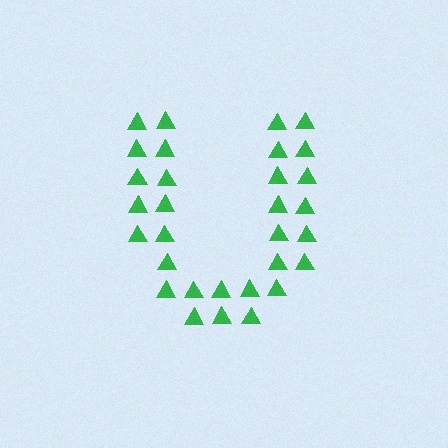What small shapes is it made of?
It is made of small triangles.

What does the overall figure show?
The overall figure shows the letter U.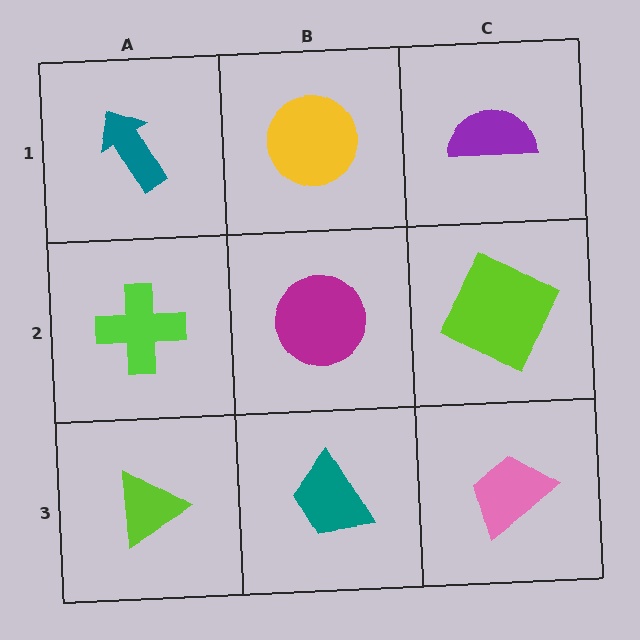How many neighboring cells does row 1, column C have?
2.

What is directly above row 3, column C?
A lime square.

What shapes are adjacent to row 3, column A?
A lime cross (row 2, column A), a teal trapezoid (row 3, column B).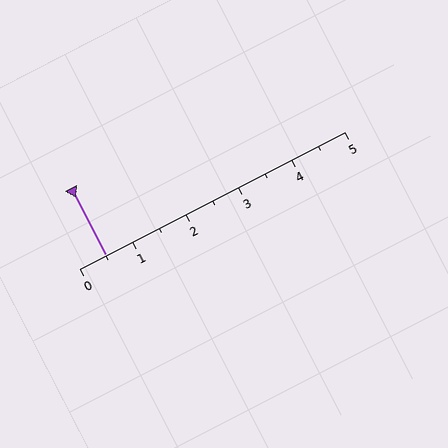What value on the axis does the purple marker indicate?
The marker indicates approximately 0.5.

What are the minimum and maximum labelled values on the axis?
The axis runs from 0 to 5.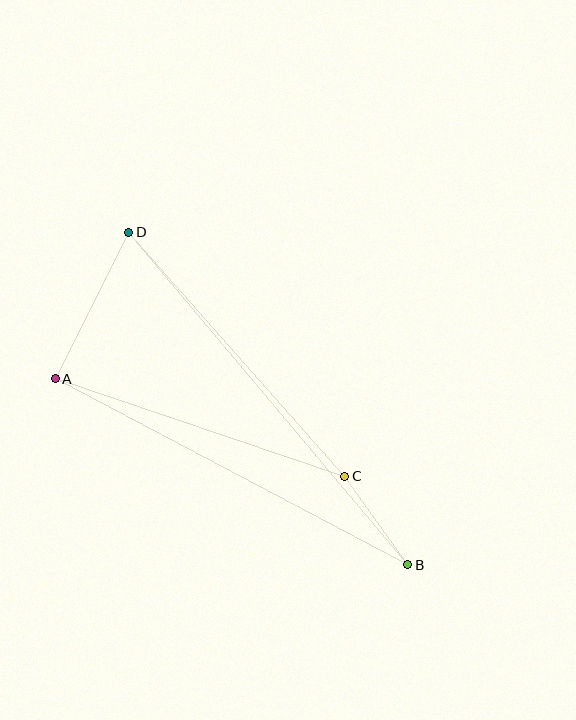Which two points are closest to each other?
Points B and C are closest to each other.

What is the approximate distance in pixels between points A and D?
The distance between A and D is approximately 164 pixels.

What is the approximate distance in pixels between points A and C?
The distance between A and C is approximately 305 pixels.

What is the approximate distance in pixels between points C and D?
The distance between C and D is approximately 326 pixels.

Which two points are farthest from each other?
Points B and D are farthest from each other.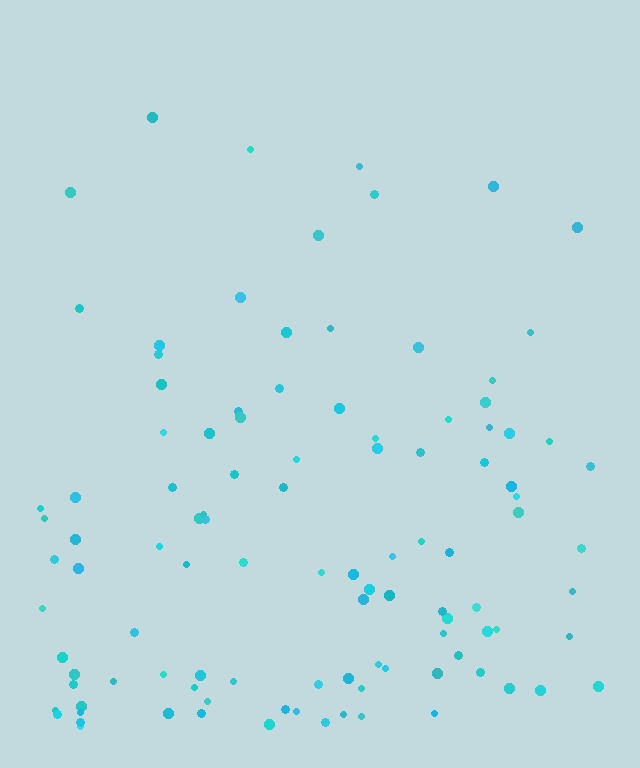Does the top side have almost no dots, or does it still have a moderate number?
Still a moderate number, just noticeably fewer than the bottom.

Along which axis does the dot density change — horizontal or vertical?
Vertical.